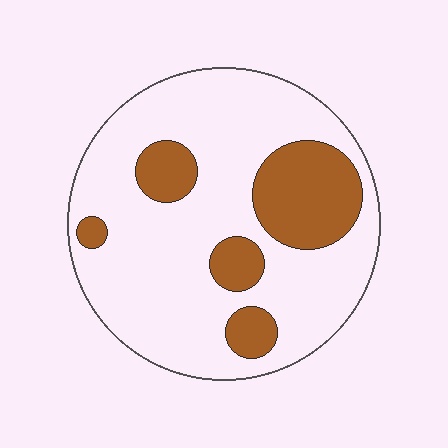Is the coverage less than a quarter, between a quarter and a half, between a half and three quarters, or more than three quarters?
Less than a quarter.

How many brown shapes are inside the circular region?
5.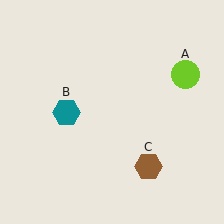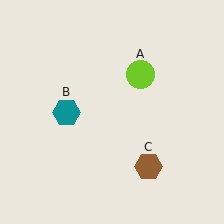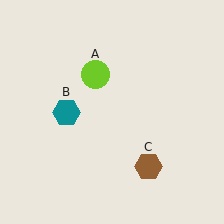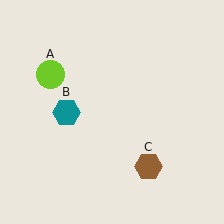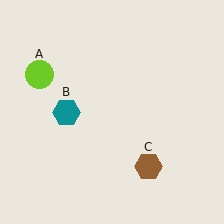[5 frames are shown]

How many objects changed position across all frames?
1 object changed position: lime circle (object A).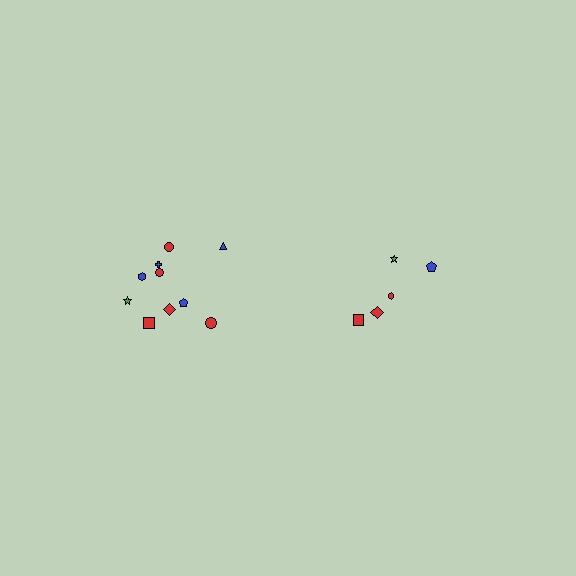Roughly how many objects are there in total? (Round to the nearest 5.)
Roughly 15 objects in total.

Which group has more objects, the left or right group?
The left group.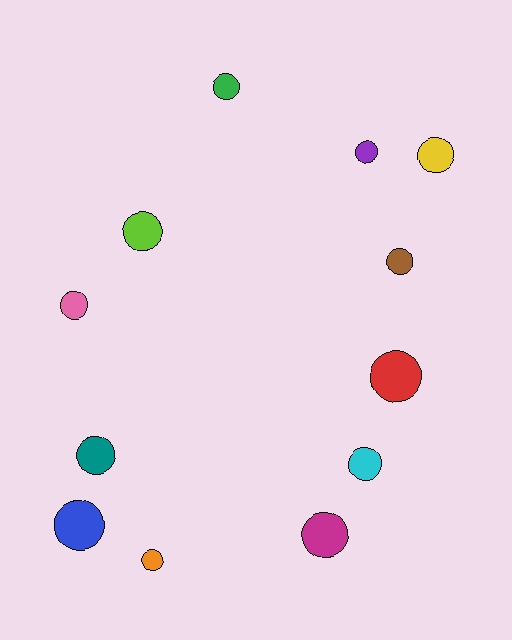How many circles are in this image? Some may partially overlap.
There are 12 circles.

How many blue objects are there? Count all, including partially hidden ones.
There is 1 blue object.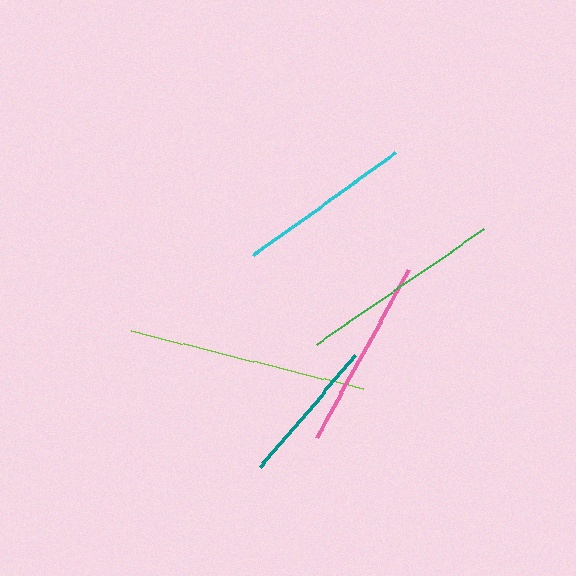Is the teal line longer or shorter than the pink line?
The pink line is longer than the teal line.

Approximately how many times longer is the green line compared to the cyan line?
The green line is approximately 1.2 times the length of the cyan line.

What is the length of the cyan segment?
The cyan segment is approximately 176 pixels long.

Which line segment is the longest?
The lime line is the longest at approximately 240 pixels.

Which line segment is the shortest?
The teal line is the shortest at approximately 147 pixels.